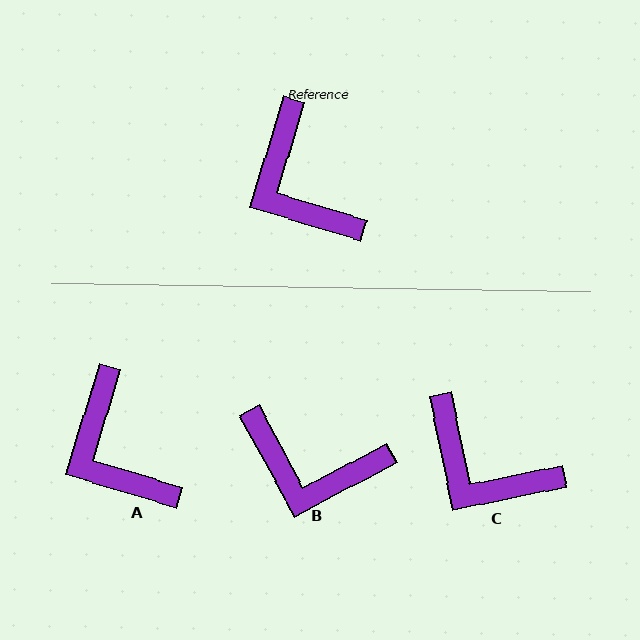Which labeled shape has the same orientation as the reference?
A.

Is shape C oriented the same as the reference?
No, it is off by about 29 degrees.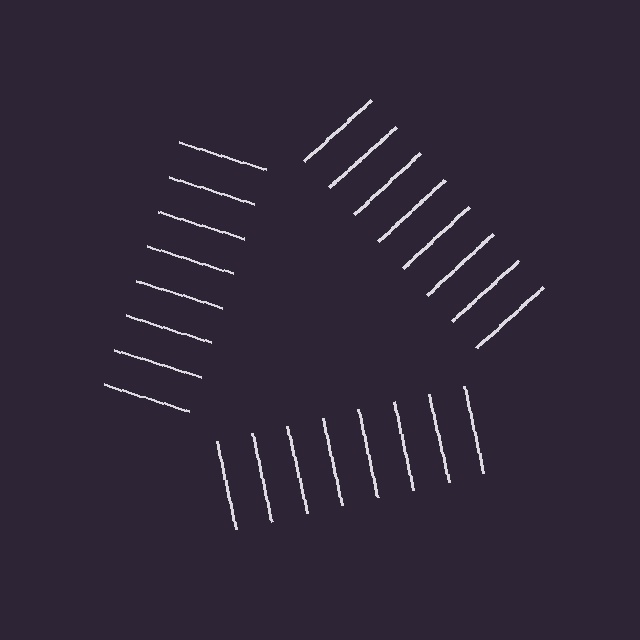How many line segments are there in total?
24 — 8 along each of the 3 edges.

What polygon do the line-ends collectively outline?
An illusory triangle — the line segments terminate on its edges but no continuous stroke is drawn.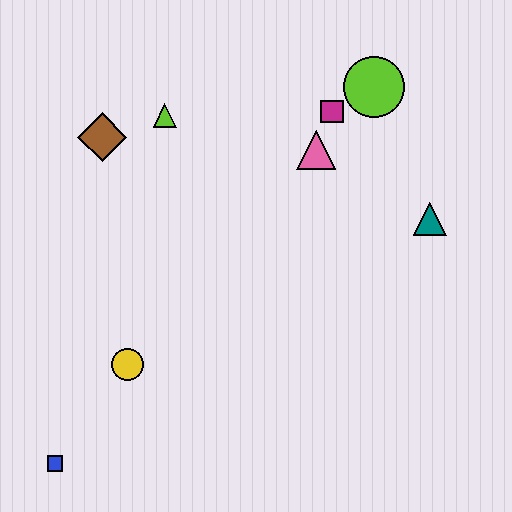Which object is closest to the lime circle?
The magenta square is closest to the lime circle.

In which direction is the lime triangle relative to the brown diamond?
The lime triangle is to the right of the brown diamond.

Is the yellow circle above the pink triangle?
No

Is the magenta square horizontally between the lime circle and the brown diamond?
Yes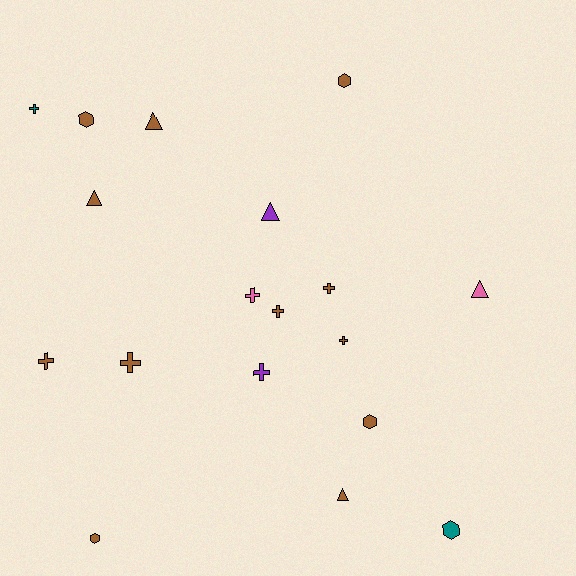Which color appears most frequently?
Brown, with 12 objects.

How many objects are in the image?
There are 18 objects.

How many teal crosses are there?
There is 1 teal cross.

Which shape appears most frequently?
Cross, with 8 objects.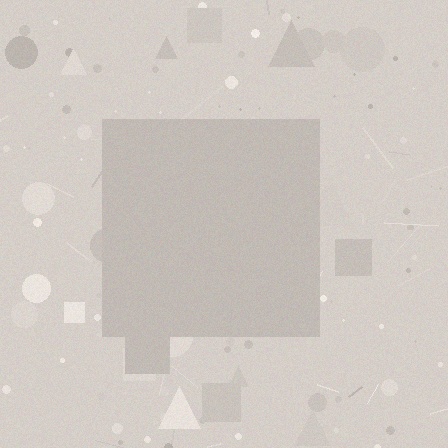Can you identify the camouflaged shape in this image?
The camouflaged shape is a square.